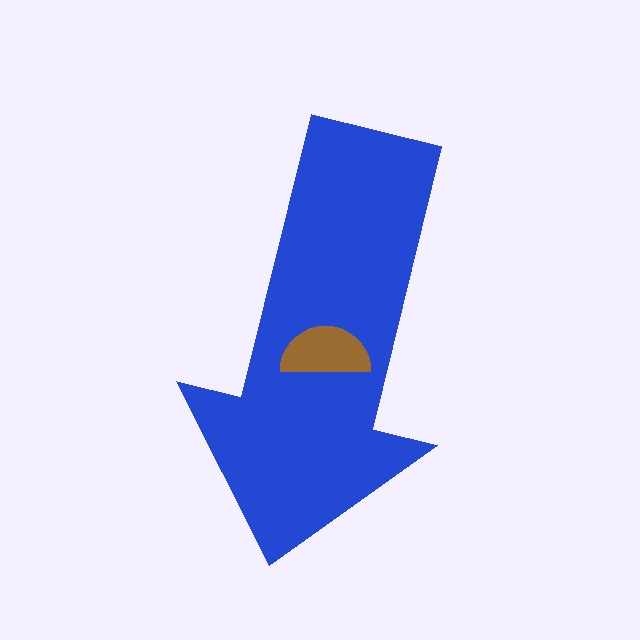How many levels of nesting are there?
2.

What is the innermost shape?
The brown semicircle.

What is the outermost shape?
The blue arrow.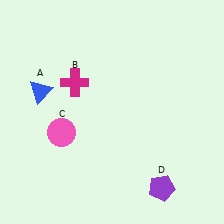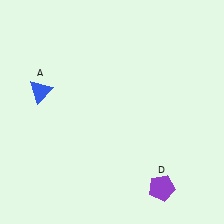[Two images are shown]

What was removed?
The magenta cross (B), the pink circle (C) were removed in Image 2.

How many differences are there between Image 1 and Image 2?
There are 2 differences between the two images.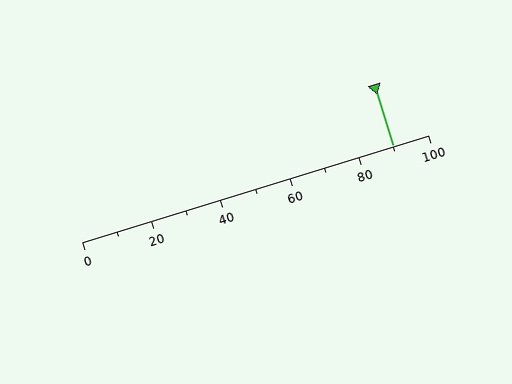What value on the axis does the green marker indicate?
The marker indicates approximately 90.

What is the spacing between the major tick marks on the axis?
The major ticks are spaced 20 apart.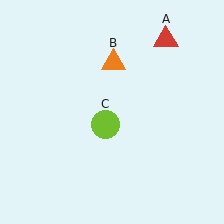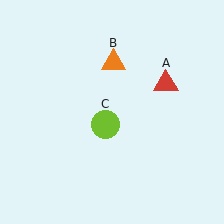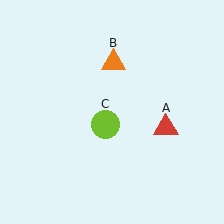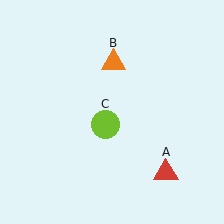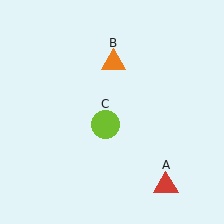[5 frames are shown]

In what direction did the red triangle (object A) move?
The red triangle (object A) moved down.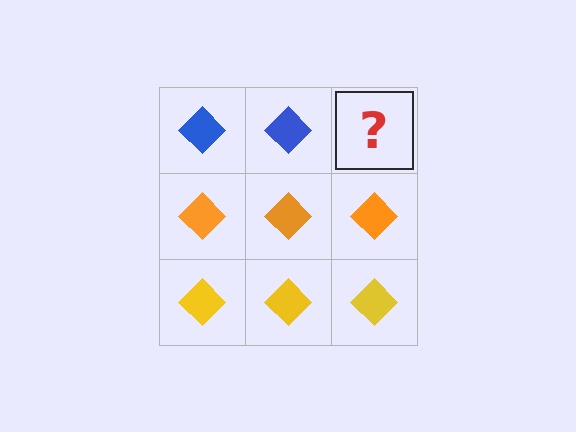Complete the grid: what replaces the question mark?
The question mark should be replaced with a blue diamond.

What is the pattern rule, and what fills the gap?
The rule is that each row has a consistent color. The gap should be filled with a blue diamond.